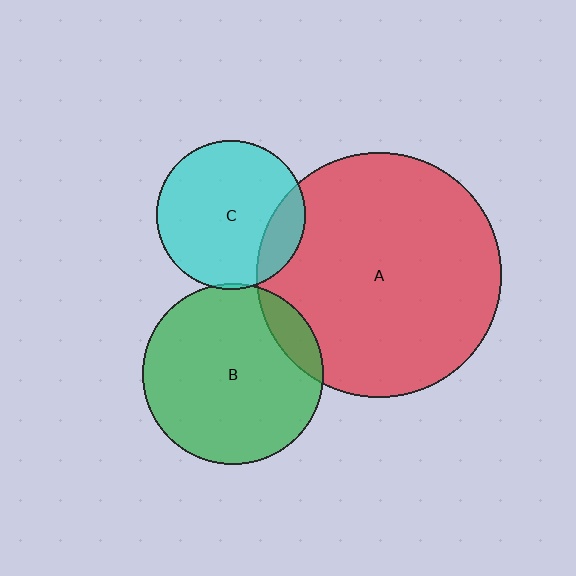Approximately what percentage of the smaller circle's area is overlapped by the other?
Approximately 5%.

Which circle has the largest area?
Circle A (red).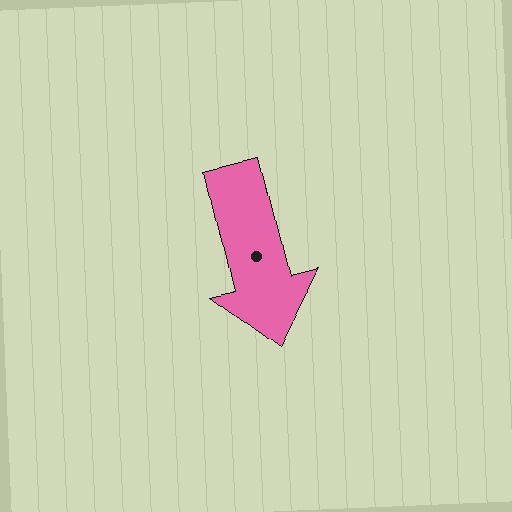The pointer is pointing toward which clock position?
Roughly 6 o'clock.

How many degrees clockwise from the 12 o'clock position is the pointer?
Approximately 167 degrees.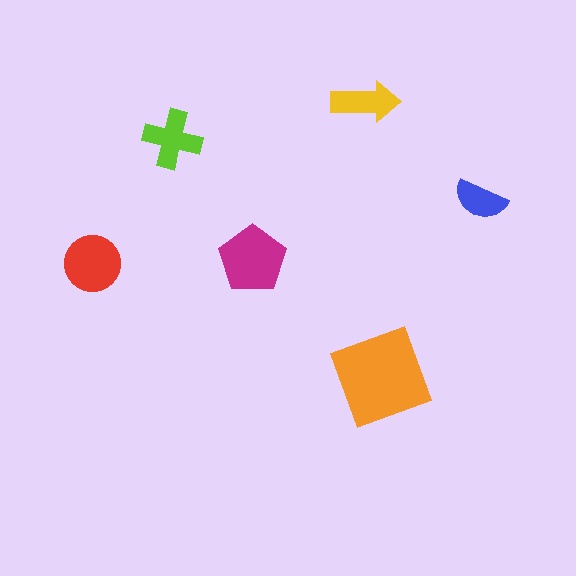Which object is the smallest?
The blue semicircle.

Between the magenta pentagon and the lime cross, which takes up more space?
The magenta pentagon.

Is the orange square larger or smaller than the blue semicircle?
Larger.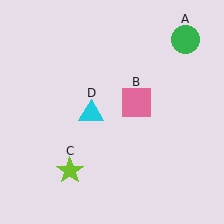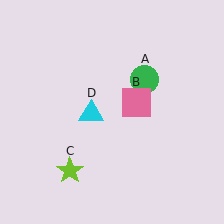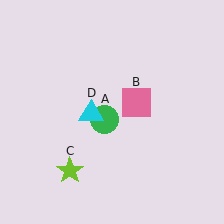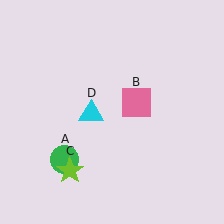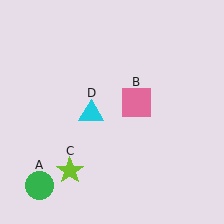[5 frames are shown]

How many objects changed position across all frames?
1 object changed position: green circle (object A).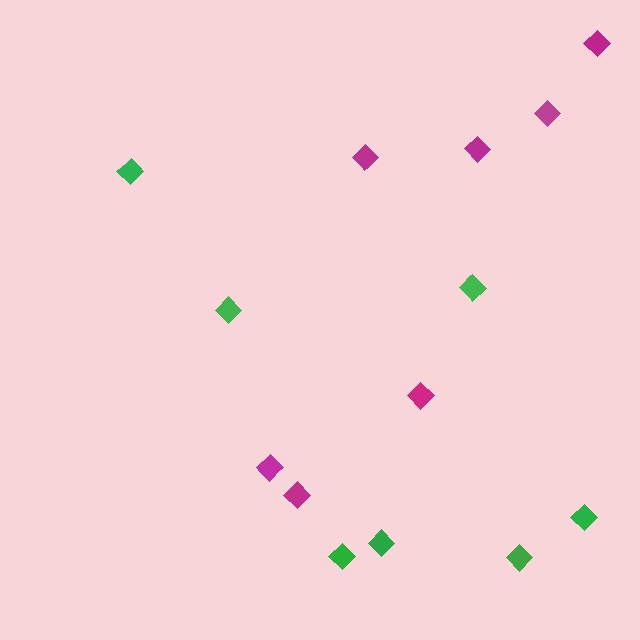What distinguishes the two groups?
There are 2 groups: one group of magenta diamonds (7) and one group of green diamonds (7).